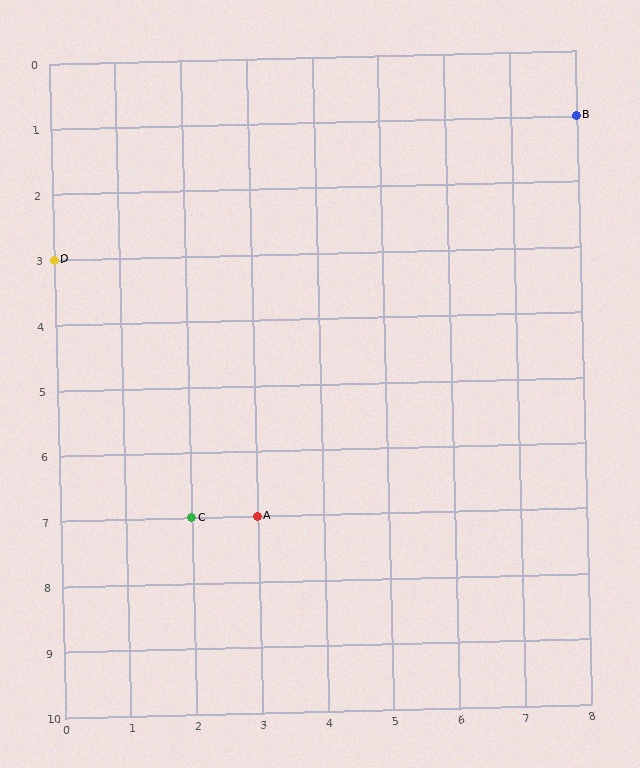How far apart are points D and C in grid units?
Points D and C are 2 columns and 4 rows apart (about 4.5 grid units diagonally).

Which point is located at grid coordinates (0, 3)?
Point D is at (0, 3).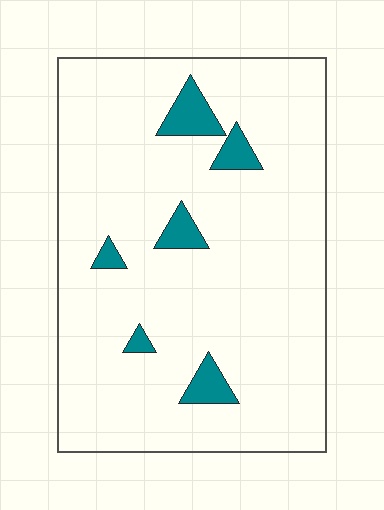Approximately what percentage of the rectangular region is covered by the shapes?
Approximately 5%.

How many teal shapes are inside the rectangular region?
6.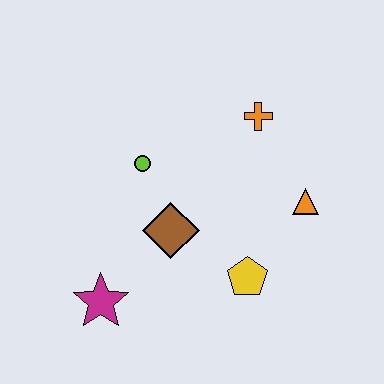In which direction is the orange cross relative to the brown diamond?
The orange cross is above the brown diamond.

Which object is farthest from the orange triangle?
The magenta star is farthest from the orange triangle.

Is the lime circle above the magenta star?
Yes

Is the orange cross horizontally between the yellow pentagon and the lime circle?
No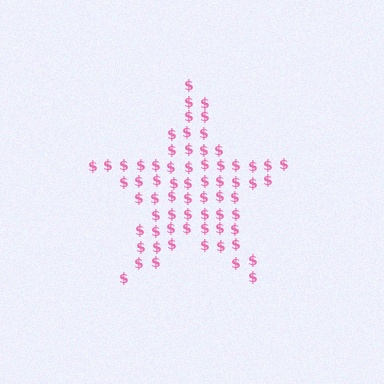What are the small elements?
The small elements are dollar signs.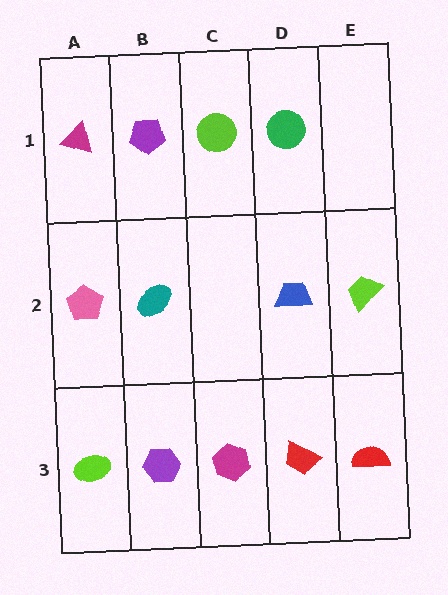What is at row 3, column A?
A lime ellipse.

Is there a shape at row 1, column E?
No, that cell is empty.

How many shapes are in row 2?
4 shapes.